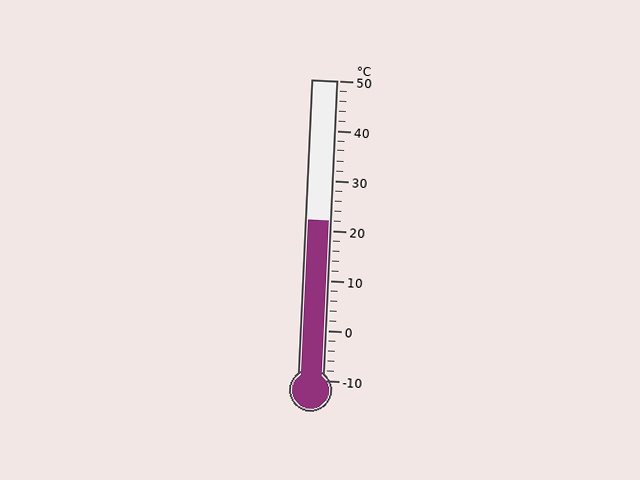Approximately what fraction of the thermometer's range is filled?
The thermometer is filled to approximately 55% of its range.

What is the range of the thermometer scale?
The thermometer scale ranges from -10°C to 50°C.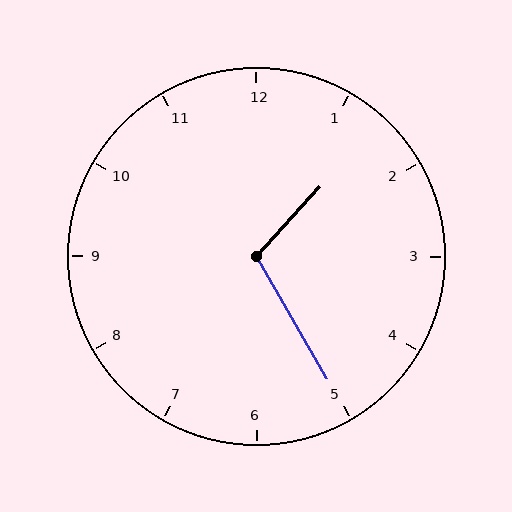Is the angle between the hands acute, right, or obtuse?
It is obtuse.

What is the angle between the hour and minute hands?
Approximately 108 degrees.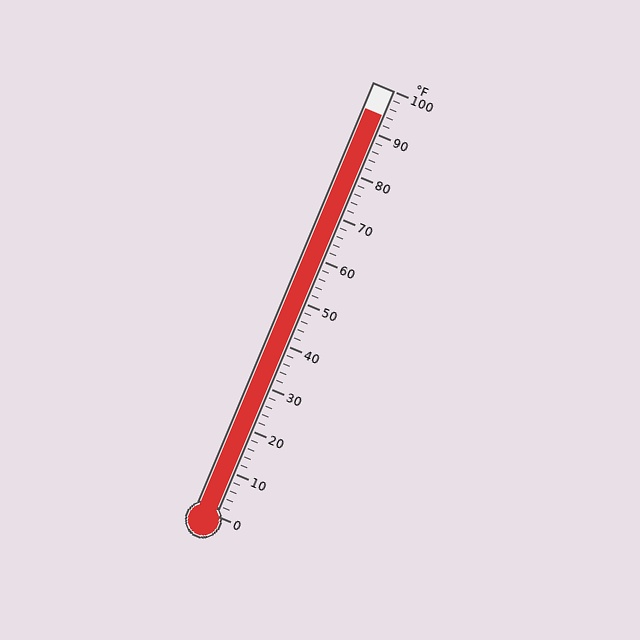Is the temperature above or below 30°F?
The temperature is above 30°F.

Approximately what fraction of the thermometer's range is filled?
The thermometer is filled to approximately 95% of its range.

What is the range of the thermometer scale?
The thermometer scale ranges from 0°F to 100°F.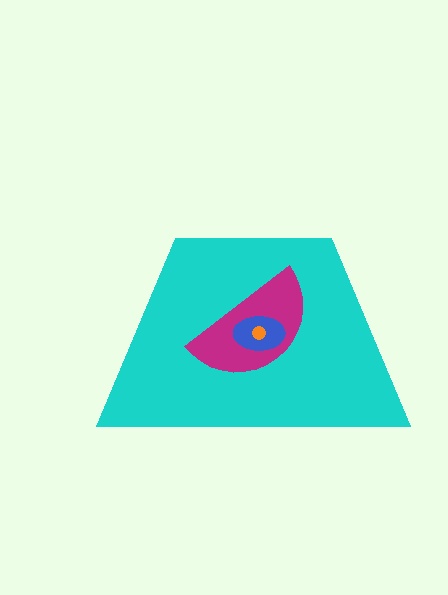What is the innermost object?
The orange circle.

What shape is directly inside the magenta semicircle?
The blue ellipse.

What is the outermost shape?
The cyan trapezoid.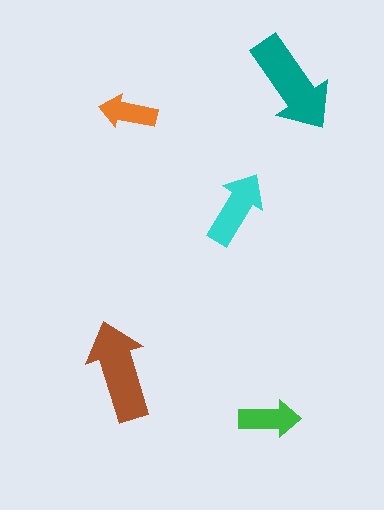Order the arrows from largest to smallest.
the teal one, the brown one, the cyan one, the green one, the orange one.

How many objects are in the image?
There are 5 objects in the image.